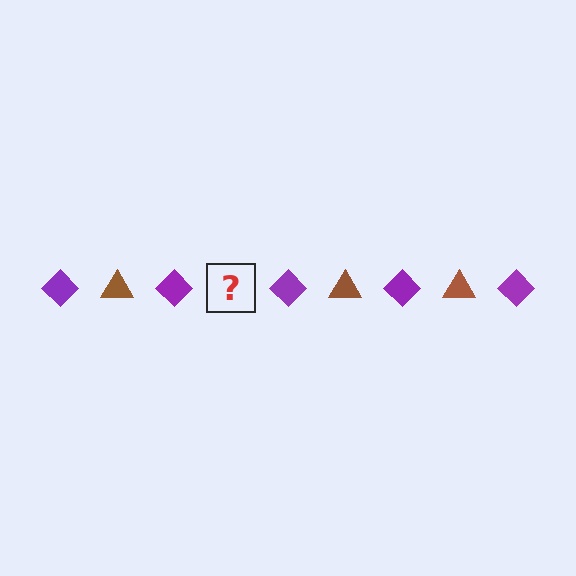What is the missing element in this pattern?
The missing element is a brown triangle.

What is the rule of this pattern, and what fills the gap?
The rule is that the pattern alternates between purple diamond and brown triangle. The gap should be filled with a brown triangle.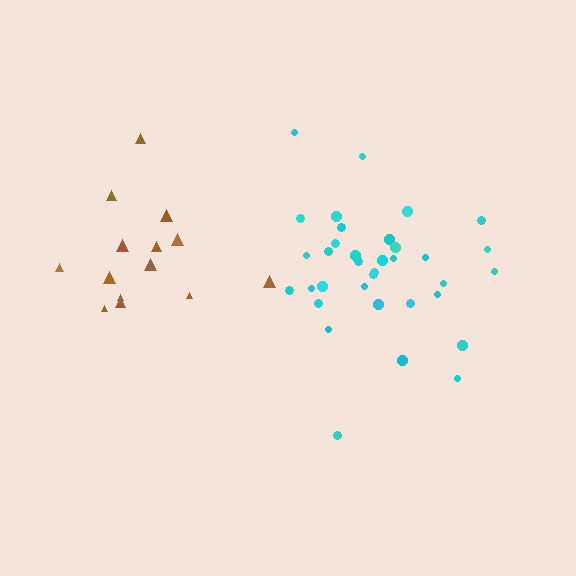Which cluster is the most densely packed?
Cyan.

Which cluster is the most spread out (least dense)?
Brown.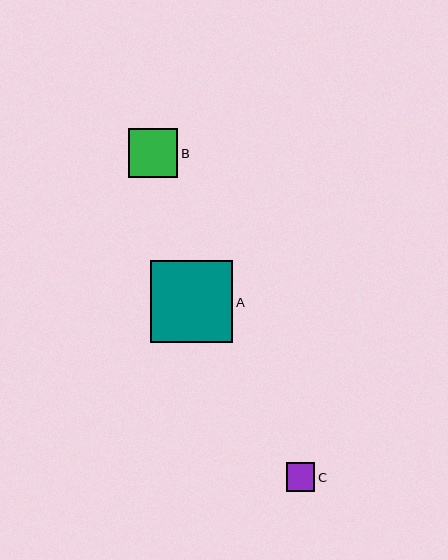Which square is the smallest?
Square C is the smallest with a size of approximately 29 pixels.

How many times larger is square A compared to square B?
Square A is approximately 1.7 times the size of square B.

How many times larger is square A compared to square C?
Square A is approximately 2.9 times the size of square C.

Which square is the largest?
Square A is the largest with a size of approximately 82 pixels.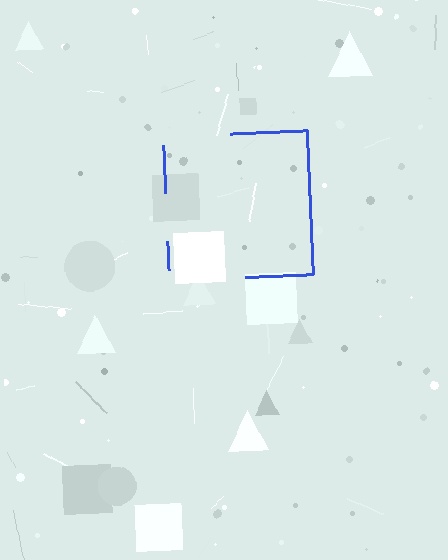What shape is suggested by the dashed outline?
The dashed outline suggests a square.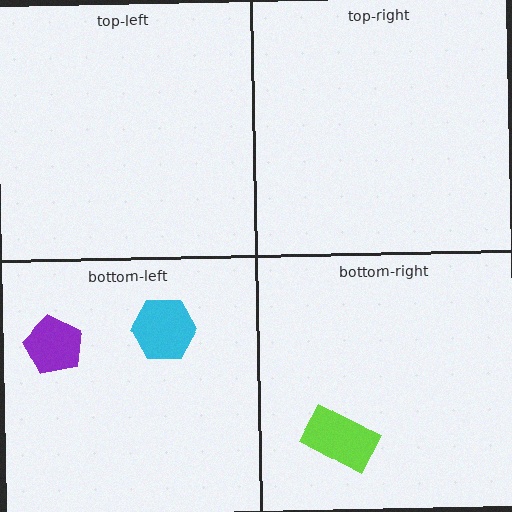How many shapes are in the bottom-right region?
1.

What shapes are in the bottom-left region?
The cyan hexagon, the purple pentagon.